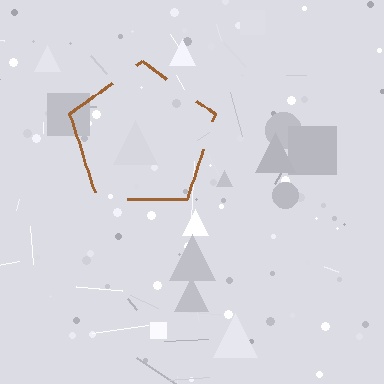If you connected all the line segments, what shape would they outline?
They would outline a pentagon.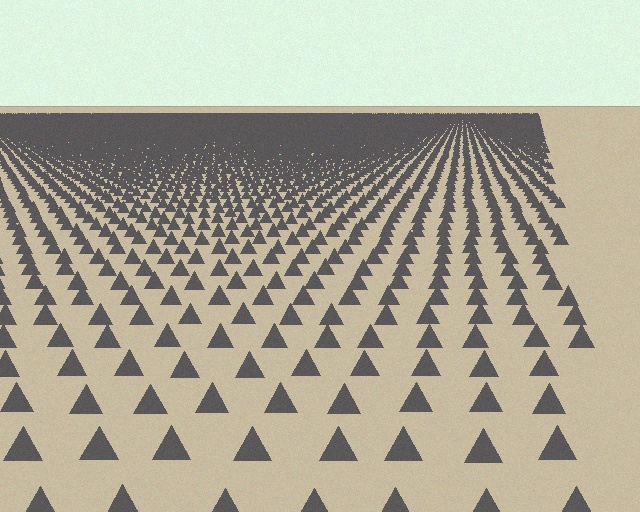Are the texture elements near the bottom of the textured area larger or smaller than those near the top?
Larger. Near the bottom, elements are closer to the viewer and appear at a bigger on-screen size.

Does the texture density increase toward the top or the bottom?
Density increases toward the top.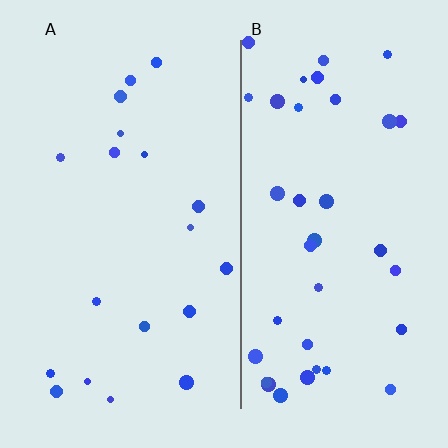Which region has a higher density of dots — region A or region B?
B (the right).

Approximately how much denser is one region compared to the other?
Approximately 2.0× — region B over region A.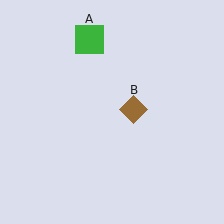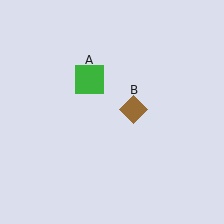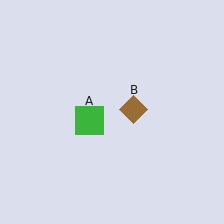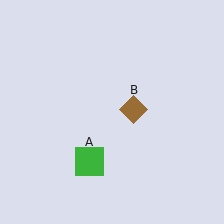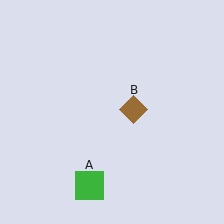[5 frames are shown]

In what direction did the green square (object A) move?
The green square (object A) moved down.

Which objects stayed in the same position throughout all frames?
Brown diamond (object B) remained stationary.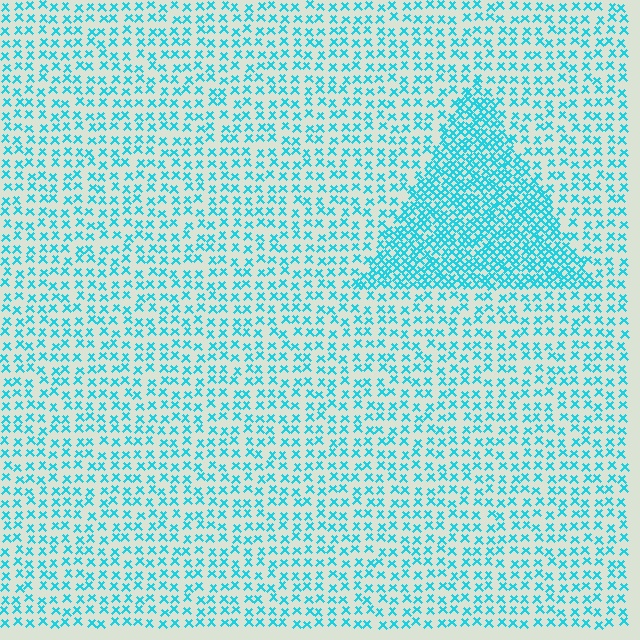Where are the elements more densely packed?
The elements are more densely packed inside the triangle boundary.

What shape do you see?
I see a triangle.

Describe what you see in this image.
The image contains small cyan elements arranged at two different densities. A triangle-shaped region is visible where the elements are more densely packed than the surrounding area.